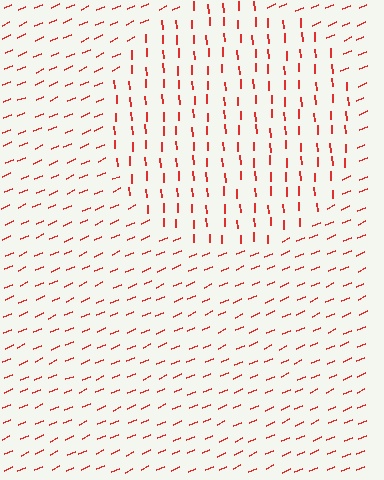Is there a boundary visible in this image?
Yes, there is a texture boundary formed by a change in line orientation.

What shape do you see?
I see a circle.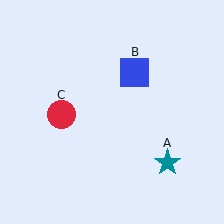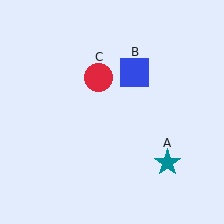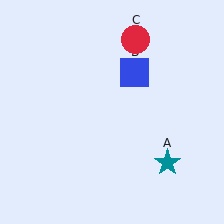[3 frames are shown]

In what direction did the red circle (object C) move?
The red circle (object C) moved up and to the right.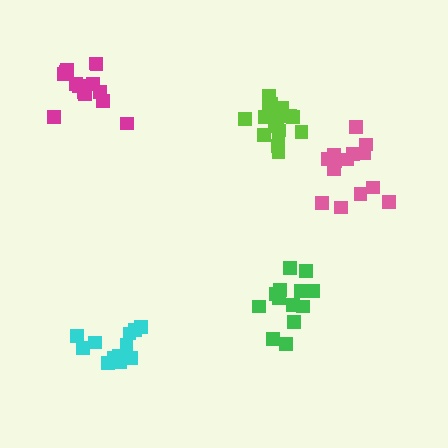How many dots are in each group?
Group 1: 12 dots, Group 2: 14 dots, Group 3: 15 dots, Group 4: 16 dots, Group 5: 13 dots (70 total).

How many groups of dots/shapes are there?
There are 5 groups.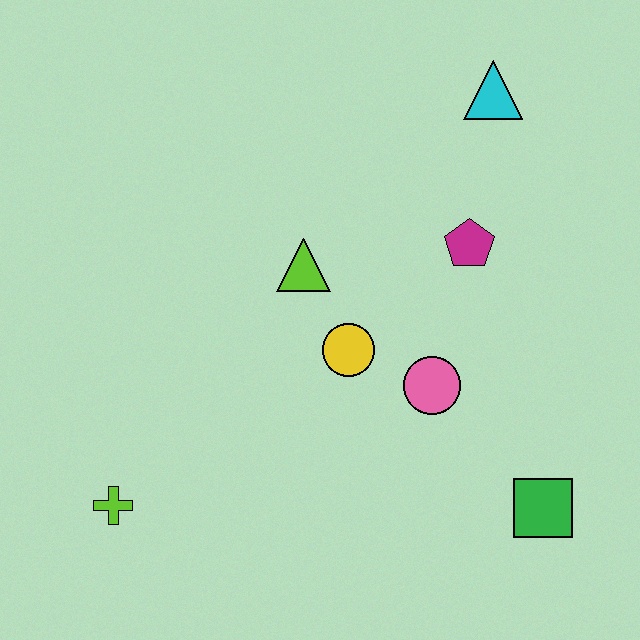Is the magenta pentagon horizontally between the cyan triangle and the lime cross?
Yes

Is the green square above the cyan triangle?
No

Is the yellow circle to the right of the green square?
No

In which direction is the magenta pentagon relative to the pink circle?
The magenta pentagon is above the pink circle.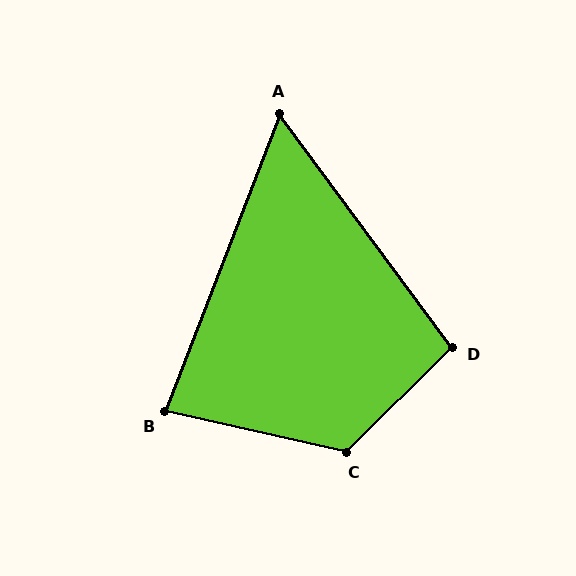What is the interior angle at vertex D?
Approximately 98 degrees (obtuse).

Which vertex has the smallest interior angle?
A, at approximately 57 degrees.